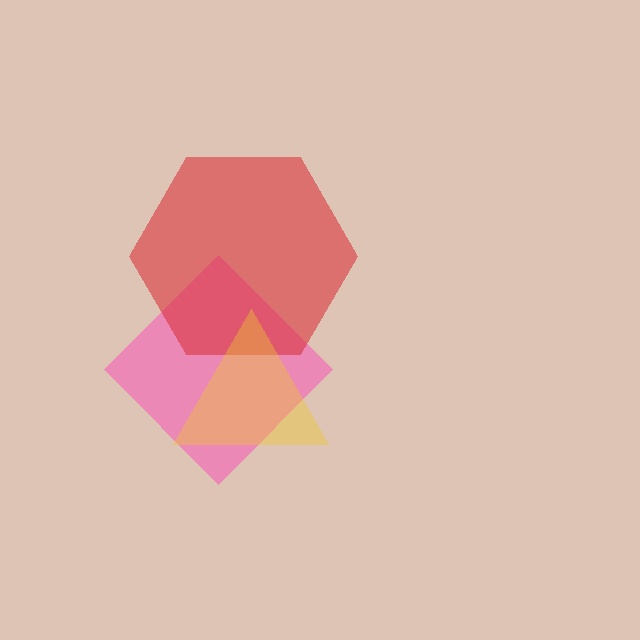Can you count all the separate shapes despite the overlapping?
Yes, there are 3 separate shapes.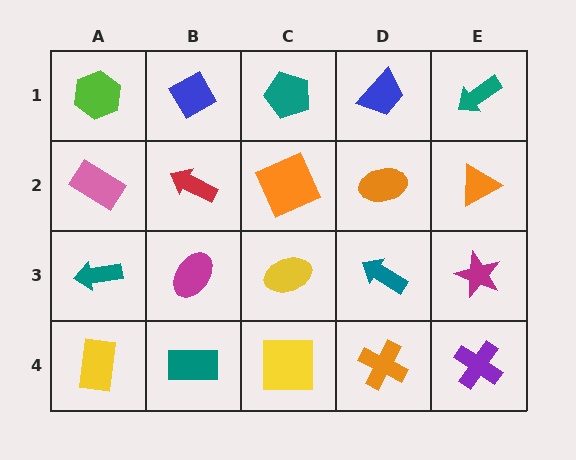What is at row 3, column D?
A teal arrow.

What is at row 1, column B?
A blue diamond.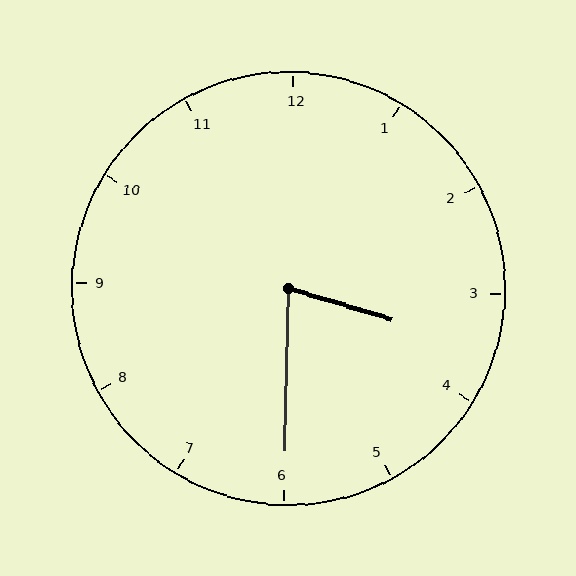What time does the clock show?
3:30.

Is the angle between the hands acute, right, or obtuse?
It is acute.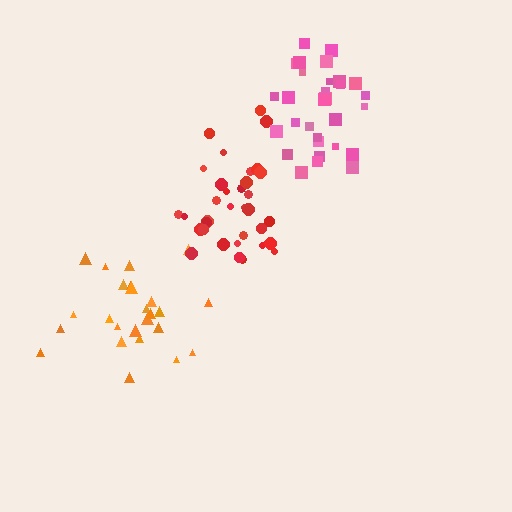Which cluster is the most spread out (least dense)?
Orange.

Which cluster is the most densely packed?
Red.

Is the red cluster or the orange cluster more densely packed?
Red.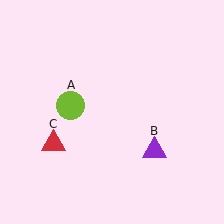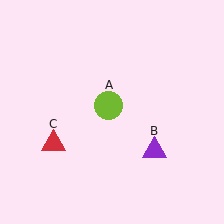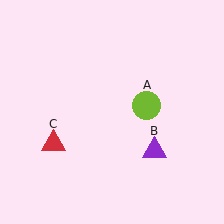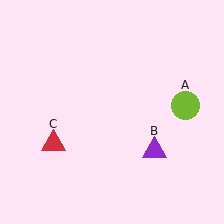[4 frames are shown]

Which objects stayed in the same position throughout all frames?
Purple triangle (object B) and red triangle (object C) remained stationary.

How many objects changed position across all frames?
1 object changed position: lime circle (object A).